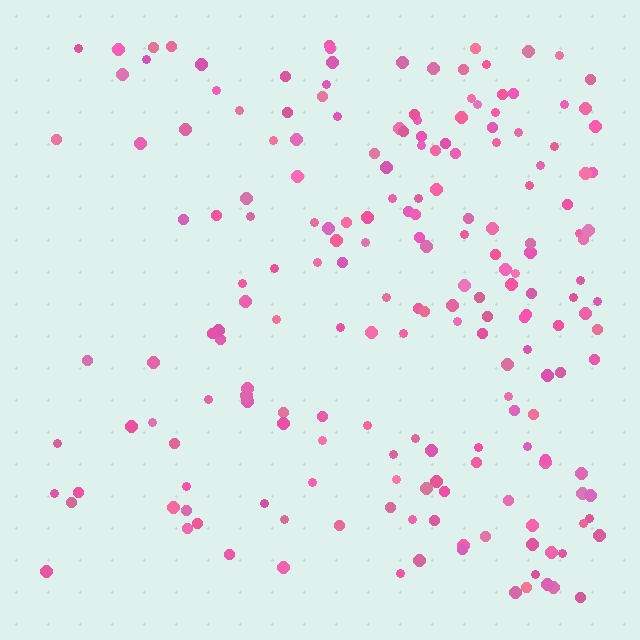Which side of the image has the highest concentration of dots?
The right.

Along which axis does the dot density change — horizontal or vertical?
Horizontal.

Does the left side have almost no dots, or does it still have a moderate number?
Still a moderate number, just noticeably fewer than the right.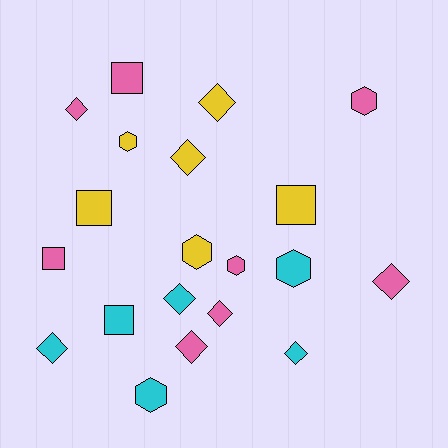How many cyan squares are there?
There is 1 cyan square.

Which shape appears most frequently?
Diamond, with 9 objects.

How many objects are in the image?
There are 20 objects.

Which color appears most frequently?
Pink, with 8 objects.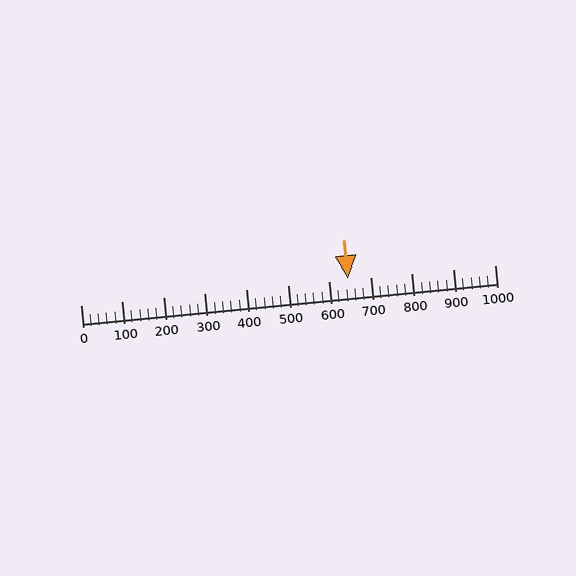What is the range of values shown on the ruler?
The ruler shows values from 0 to 1000.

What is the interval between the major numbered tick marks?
The major tick marks are spaced 100 units apart.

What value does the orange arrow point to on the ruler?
The orange arrow points to approximately 645.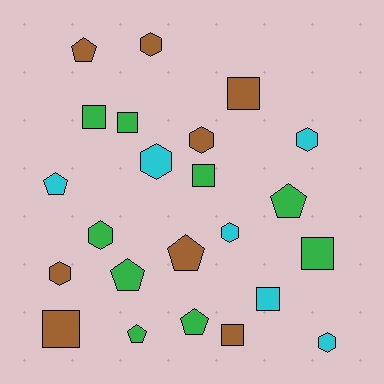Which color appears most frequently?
Green, with 9 objects.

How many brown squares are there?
There are 3 brown squares.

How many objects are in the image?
There are 23 objects.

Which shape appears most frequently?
Square, with 8 objects.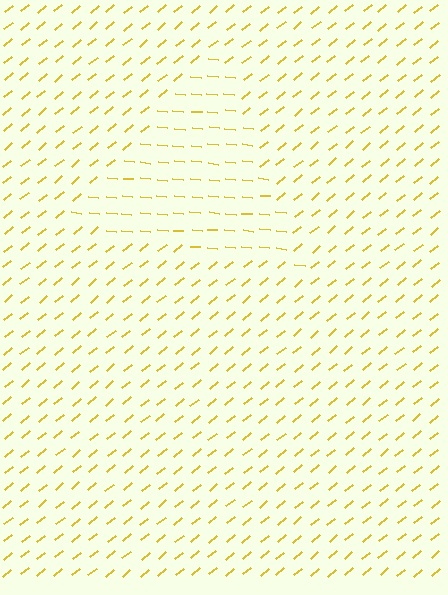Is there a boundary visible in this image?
Yes, there is a texture boundary formed by a change in line orientation.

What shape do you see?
I see a triangle.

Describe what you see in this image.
The image is filled with small yellow line segments. A triangle region in the image has lines oriented differently from the surrounding lines, creating a visible texture boundary.